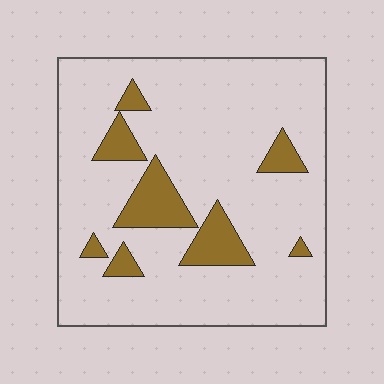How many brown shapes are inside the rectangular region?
8.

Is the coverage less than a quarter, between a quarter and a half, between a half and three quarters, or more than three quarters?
Less than a quarter.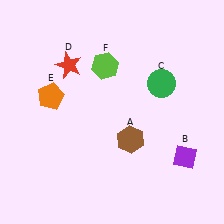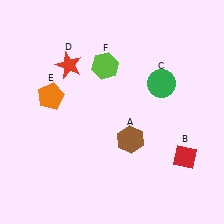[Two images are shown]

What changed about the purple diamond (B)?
In Image 1, B is purple. In Image 2, it changed to red.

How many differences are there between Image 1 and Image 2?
There is 1 difference between the two images.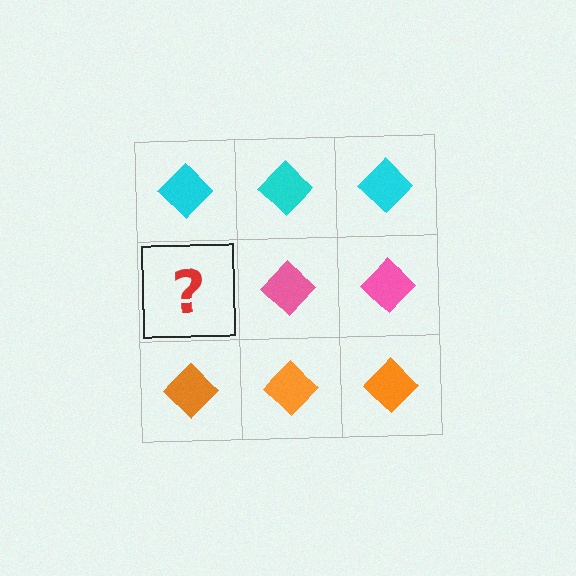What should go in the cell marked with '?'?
The missing cell should contain a pink diamond.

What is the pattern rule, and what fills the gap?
The rule is that each row has a consistent color. The gap should be filled with a pink diamond.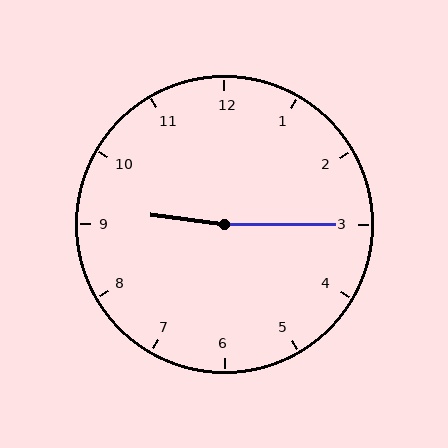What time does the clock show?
9:15.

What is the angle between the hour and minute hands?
Approximately 172 degrees.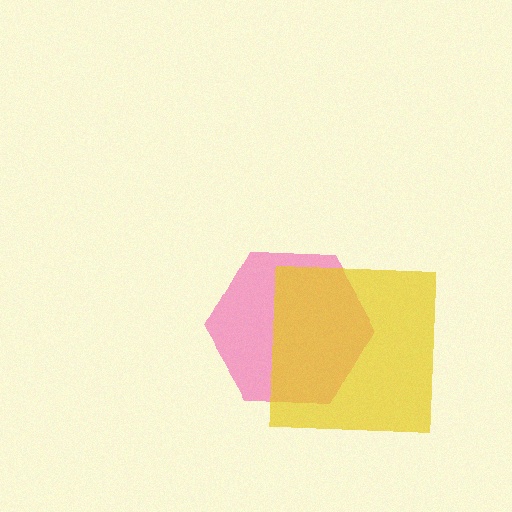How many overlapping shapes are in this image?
There are 2 overlapping shapes in the image.